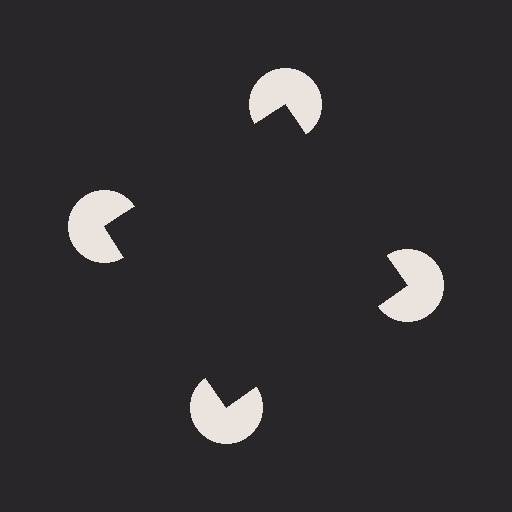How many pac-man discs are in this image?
There are 4 — one at each vertex of the illusory square.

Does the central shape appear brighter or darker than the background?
It typically appears slightly darker than the background, even though no actual brightness change is drawn.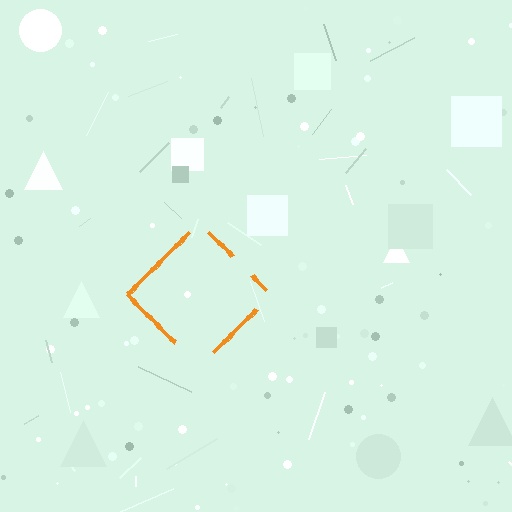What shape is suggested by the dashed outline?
The dashed outline suggests a diamond.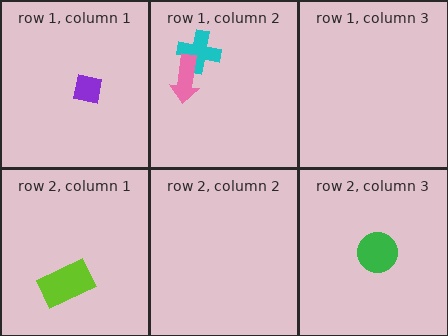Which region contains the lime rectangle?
The row 2, column 1 region.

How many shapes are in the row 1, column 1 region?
1.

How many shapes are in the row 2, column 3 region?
1.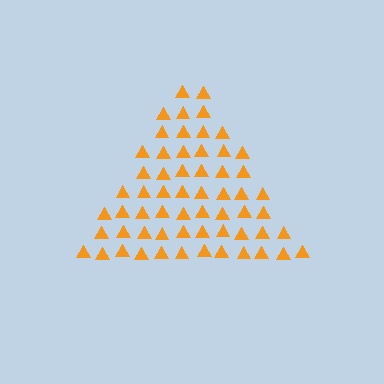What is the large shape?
The large shape is a triangle.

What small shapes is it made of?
It is made of small triangles.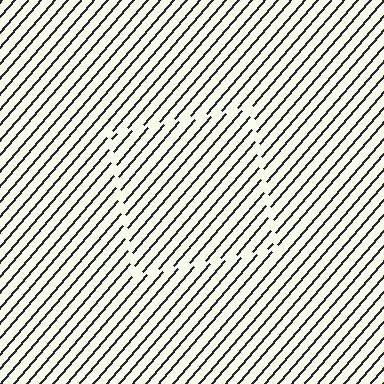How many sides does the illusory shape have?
4 sides — the line-ends trace a square.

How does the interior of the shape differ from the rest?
The interior of the shape contains the same grating, shifted by half a period — the contour is defined by the phase discontinuity where line-ends from the inner and outer gratings abut.